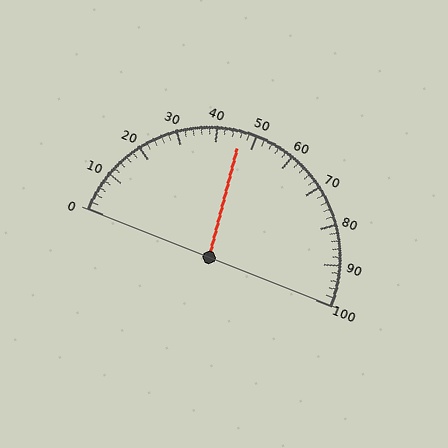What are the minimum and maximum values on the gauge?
The gauge ranges from 0 to 100.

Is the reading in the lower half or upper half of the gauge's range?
The reading is in the lower half of the range (0 to 100).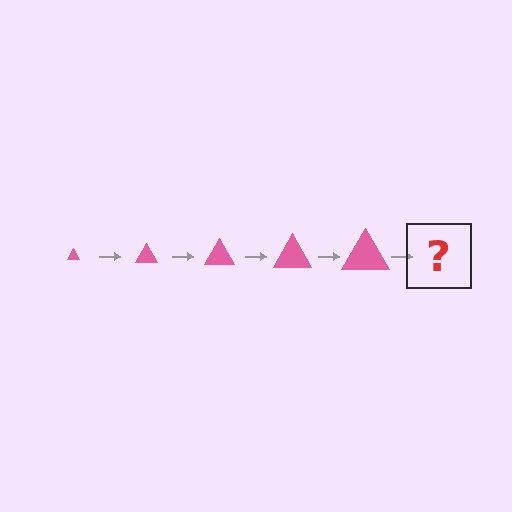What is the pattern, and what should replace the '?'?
The pattern is that the triangle gets progressively larger each step. The '?' should be a pink triangle, larger than the previous one.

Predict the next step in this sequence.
The next step is a pink triangle, larger than the previous one.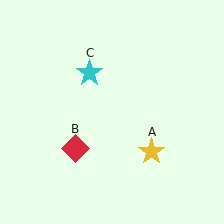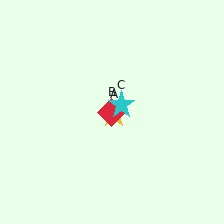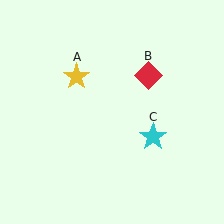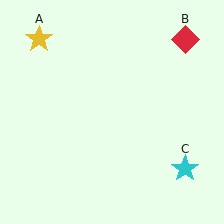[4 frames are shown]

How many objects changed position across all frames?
3 objects changed position: yellow star (object A), red diamond (object B), cyan star (object C).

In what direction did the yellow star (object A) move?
The yellow star (object A) moved up and to the left.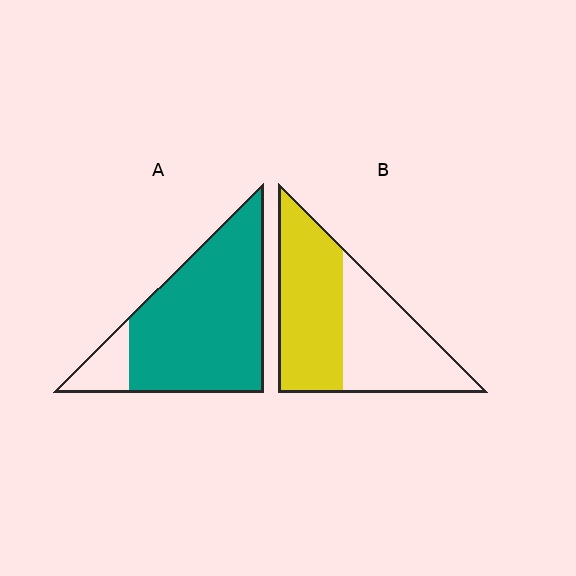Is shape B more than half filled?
Roughly half.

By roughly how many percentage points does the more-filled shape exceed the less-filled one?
By roughly 35 percentage points (A over B).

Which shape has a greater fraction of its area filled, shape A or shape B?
Shape A.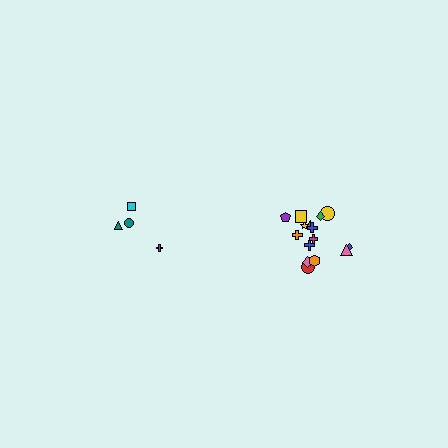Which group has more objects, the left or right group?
The right group.